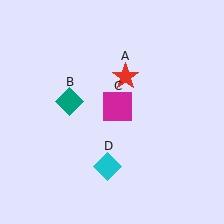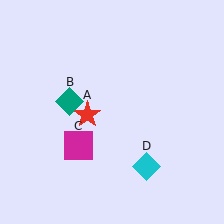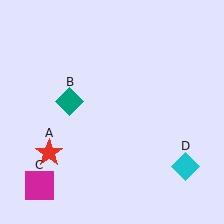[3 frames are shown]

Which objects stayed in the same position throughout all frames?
Teal diamond (object B) remained stationary.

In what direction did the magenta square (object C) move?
The magenta square (object C) moved down and to the left.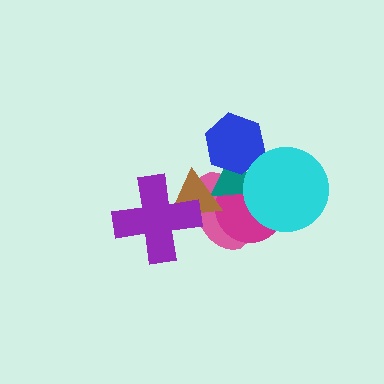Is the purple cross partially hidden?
No, no other shape covers it.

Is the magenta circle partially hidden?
Yes, it is partially covered by another shape.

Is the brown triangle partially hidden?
Yes, it is partially covered by another shape.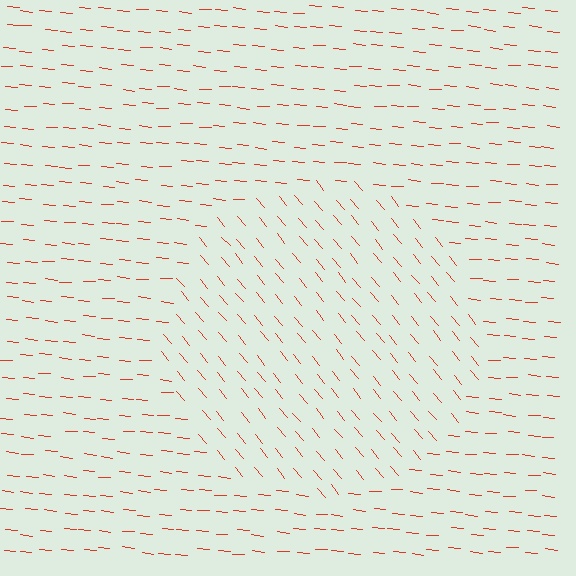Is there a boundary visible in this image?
Yes, there is a texture boundary formed by a change in line orientation.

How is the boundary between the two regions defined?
The boundary is defined purely by a change in line orientation (approximately 45 degrees difference). All lines are the same color and thickness.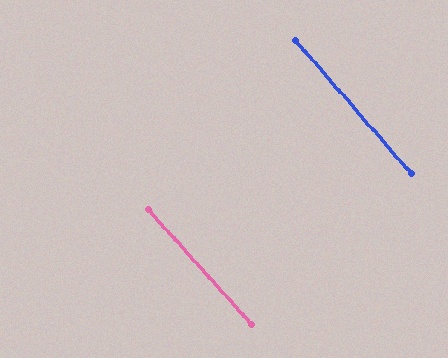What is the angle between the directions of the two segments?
Approximately 1 degree.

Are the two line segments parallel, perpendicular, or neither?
Parallel — their directions differ by only 1.4°.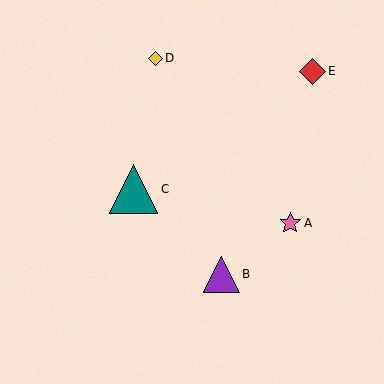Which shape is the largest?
The teal triangle (labeled C) is the largest.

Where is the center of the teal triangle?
The center of the teal triangle is at (134, 189).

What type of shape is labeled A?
Shape A is a pink star.